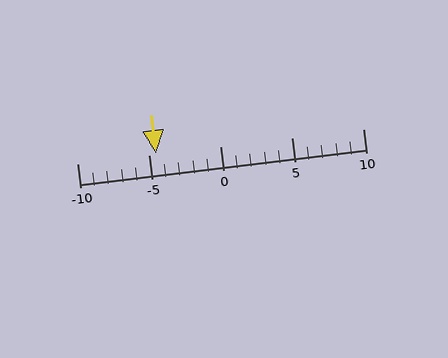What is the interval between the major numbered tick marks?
The major tick marks are spaced 5 units apart.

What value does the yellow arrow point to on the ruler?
The yellow arrow points to approximately -4.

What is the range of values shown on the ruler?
The ruler shows values from -10 to 10.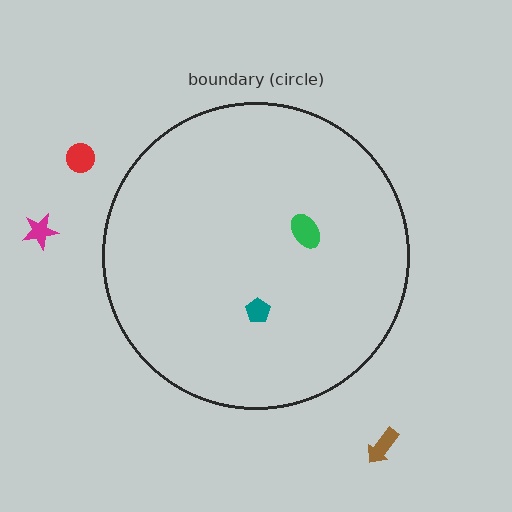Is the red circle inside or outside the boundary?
Outside.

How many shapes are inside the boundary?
2 inside, 3 outside.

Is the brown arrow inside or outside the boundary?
Outside.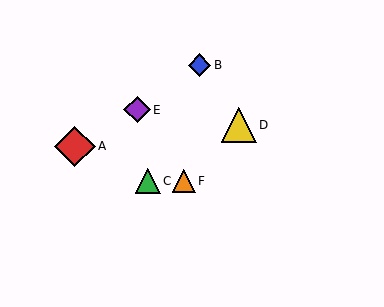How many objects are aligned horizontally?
2 objects (C, F) are aligned horizontally.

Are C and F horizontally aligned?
Yes, both are at y≈181.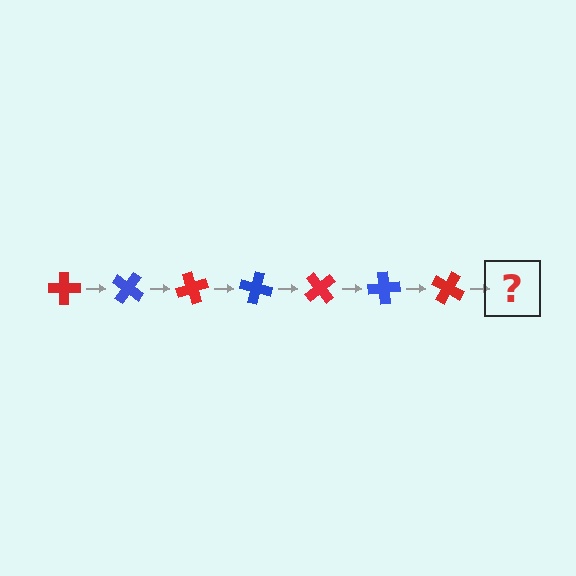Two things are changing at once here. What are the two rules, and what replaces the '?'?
The two rules are that it rotates 35 degrees each step and the color cycles through red and blue. The '?' should be a blue cross, rotated 245 degrees from the start.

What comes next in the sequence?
The next element should be a blue cross, rotated 245 degrees from the start.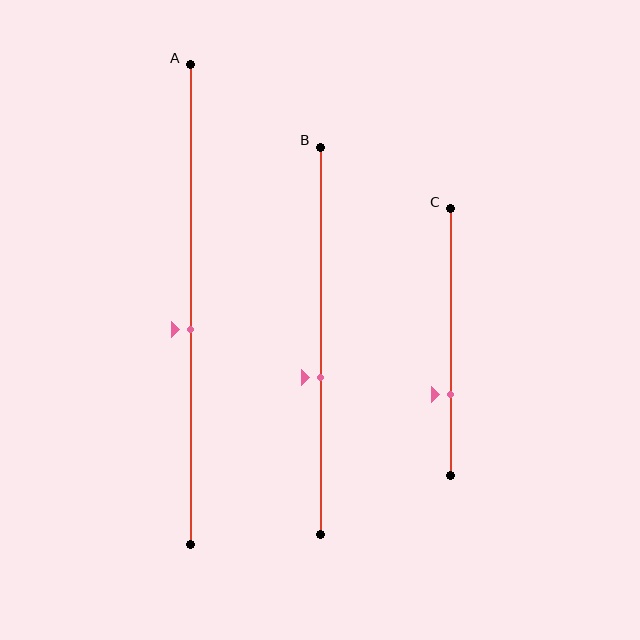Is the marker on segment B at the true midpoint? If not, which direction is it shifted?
No, the marker on segment B is shifted downward by about 10% of the segment length.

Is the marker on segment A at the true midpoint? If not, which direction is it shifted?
No, the marker on segment A is shifted downward by about 5% of the segment length.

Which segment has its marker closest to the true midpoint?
Segment A has its marker closest to the true midpoint.